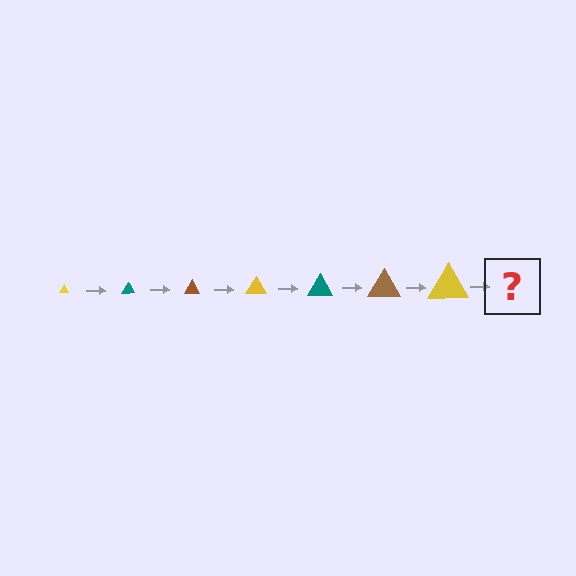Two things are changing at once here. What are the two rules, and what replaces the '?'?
The two rules are that the triangle grows larger each step and the color cycles through yellow, teal, and brown. The '?' should be a teal triangle, larger than the previous one.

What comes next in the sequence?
The next element should be a teal triangle, larger than the previous one.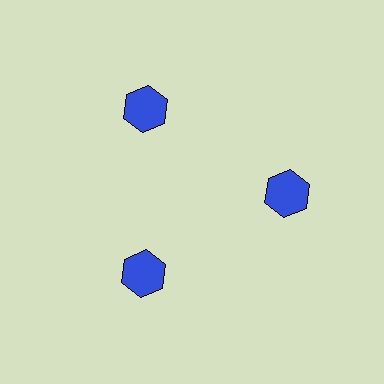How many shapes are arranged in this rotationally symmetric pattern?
There are 3 shapes, arranged in 3 groups of 1.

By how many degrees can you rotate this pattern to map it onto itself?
The pattern maps onto itself every 120 degrees of rotation.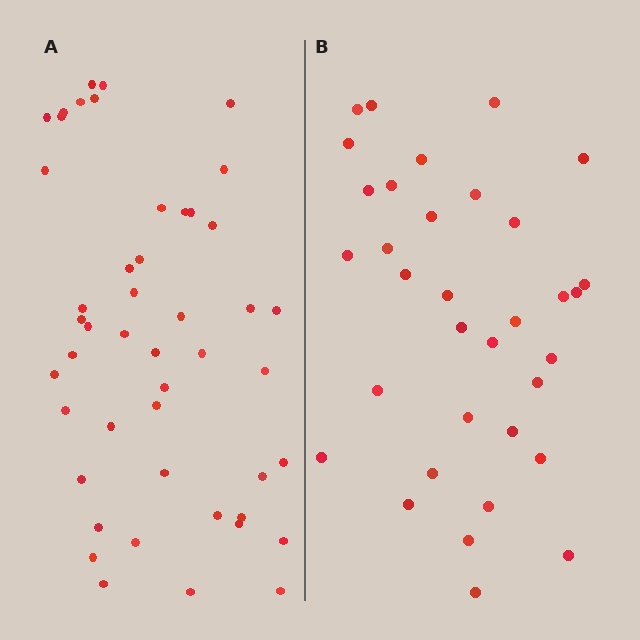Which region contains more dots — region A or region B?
Region A (the left region) has more dots.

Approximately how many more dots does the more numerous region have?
Region A has approximately 15 more dots than region B.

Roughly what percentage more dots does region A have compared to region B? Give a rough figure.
About 40% more.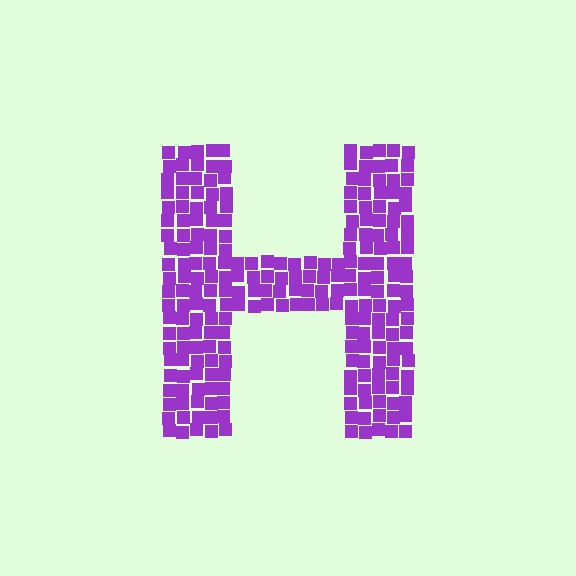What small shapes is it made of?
It is made of small squares.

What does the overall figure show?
The overall figure shows the letter H.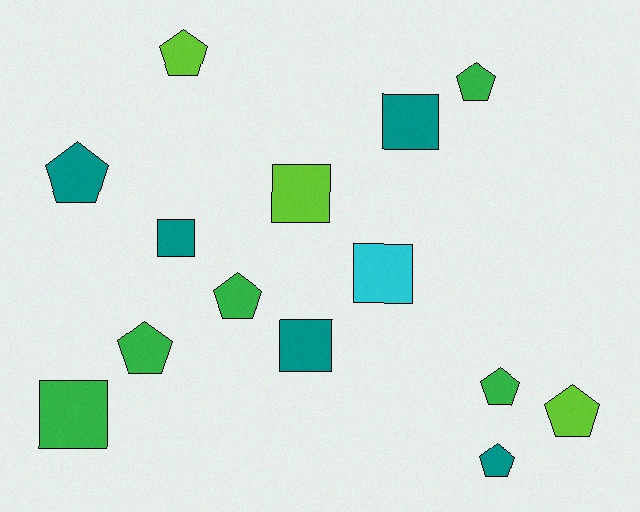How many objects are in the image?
There are 14 objects.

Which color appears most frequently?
Green, with 5 objects.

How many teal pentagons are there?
There are 2 teal pentagons.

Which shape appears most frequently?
Pentagon, with 8 objects.